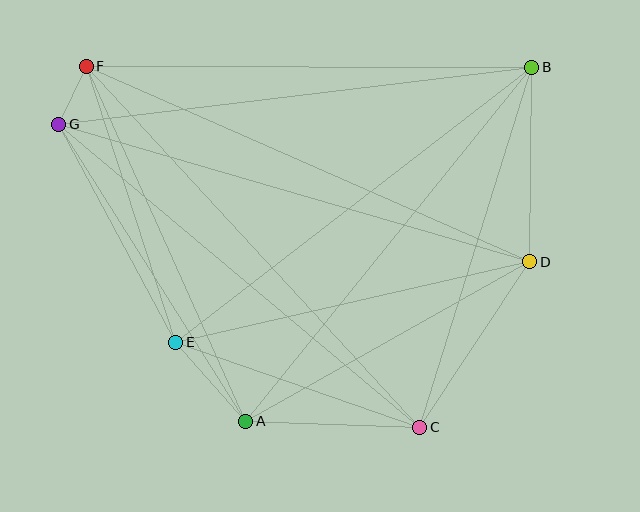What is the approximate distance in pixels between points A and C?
The distance between A and C is approximately 174 pixels.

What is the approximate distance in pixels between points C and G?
The distance between C and G is approximately 471 pixels.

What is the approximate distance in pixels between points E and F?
The distance between E and F is approximately 290 pixels.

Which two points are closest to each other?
Points F and G are closest to each other.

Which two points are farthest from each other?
Points C and F are farthest from each other.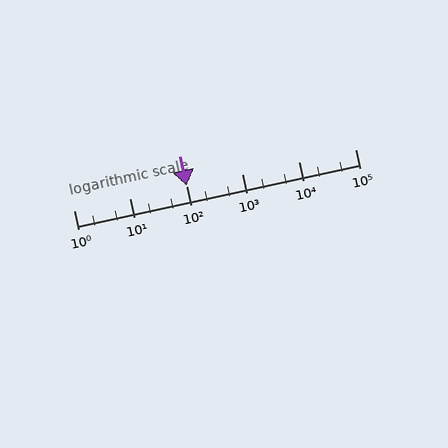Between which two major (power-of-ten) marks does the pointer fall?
The pointer is between 100 and 1000.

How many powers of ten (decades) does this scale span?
The scale spans 5 decades, from 1 to 100000.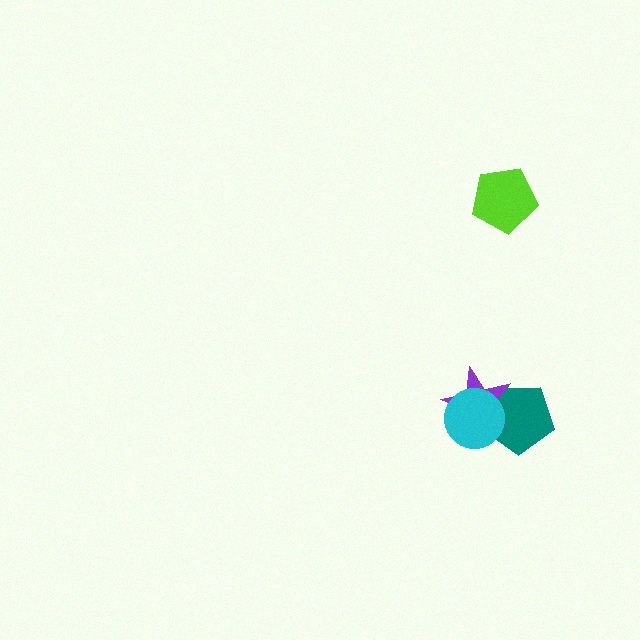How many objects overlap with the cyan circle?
2 objects overlap with the cyan circle.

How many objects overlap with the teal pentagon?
2 objects overlap with the teal pentagon.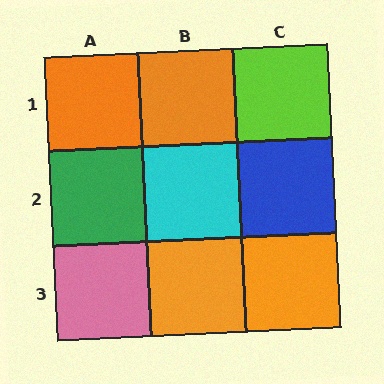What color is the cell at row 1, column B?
Orange.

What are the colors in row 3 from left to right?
Pink, orange, orange.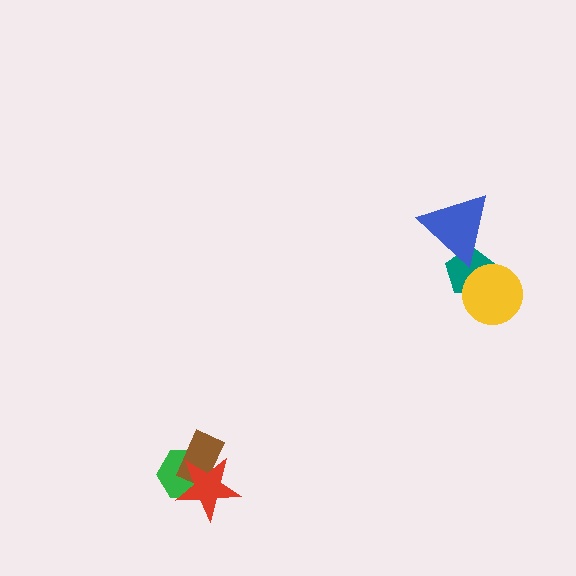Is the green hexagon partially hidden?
Yes, it is partially covered by another shape.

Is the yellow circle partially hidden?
No, no other shape covers it.